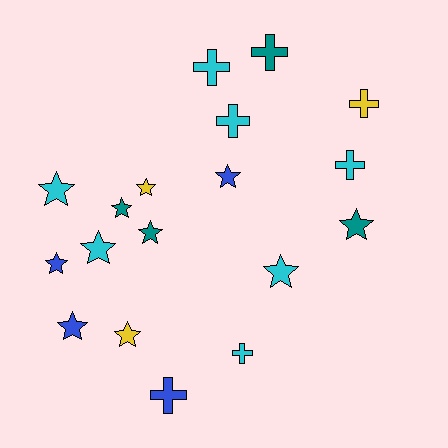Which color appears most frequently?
Cyan, with 7 objects.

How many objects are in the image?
There are 18 objects.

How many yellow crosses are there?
There is 1 yellow cross.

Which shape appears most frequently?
Star, with 11 objects.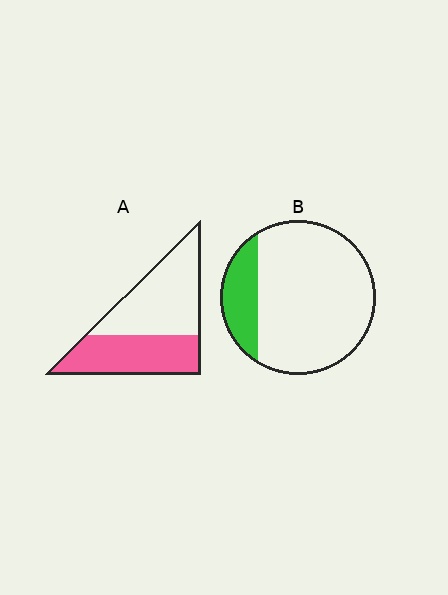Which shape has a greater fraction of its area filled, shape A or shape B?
Shape A.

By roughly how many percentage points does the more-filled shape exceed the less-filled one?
By roughly 25 percentage points (A over B).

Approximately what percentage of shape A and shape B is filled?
A is approximately 45% and B is approximately 20%.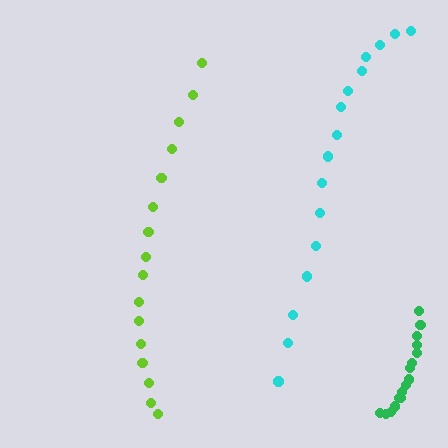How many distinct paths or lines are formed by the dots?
There are 3 distinct paths.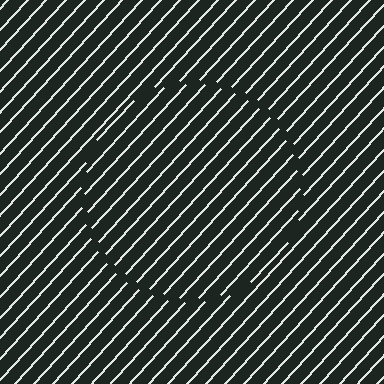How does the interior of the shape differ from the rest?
The interior of the shape contains the same grating, shifted by half a period — the contour is defined by the phase discontinuity where line-ends from the inner and outer gratings abut.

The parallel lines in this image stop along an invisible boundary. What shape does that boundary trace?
An illusory circle. The interior of the shape contains the same grating, shifted by half a period — the contour is defined by the phase discontinuity where line-ends from the inner and outer gratings abut.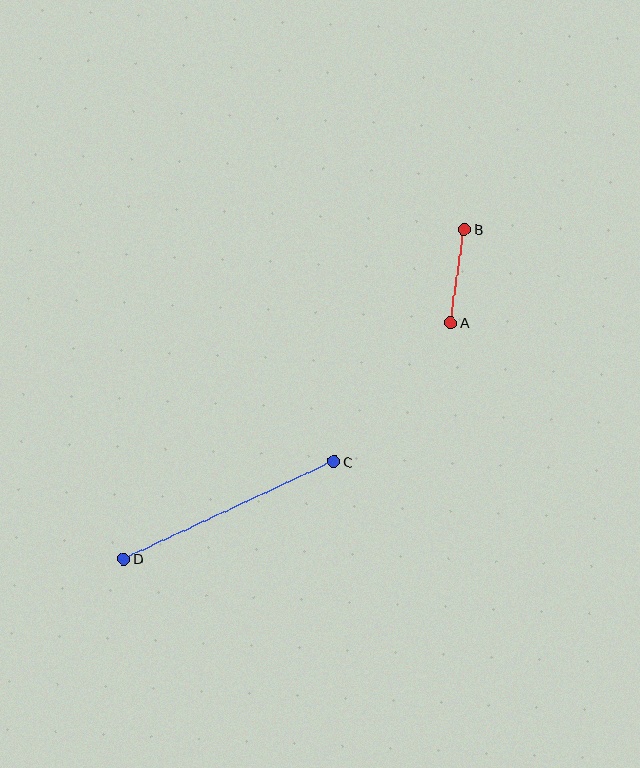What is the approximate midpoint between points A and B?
The midpoint is at approximately (458, 276) pixels.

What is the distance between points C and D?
The distance is approximately 232 pixels.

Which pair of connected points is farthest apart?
Points C and D are farthest apart.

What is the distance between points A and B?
The distance is approximately 94 pixels.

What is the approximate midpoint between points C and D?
The midpoint is at approximately (229, 510) pixels.